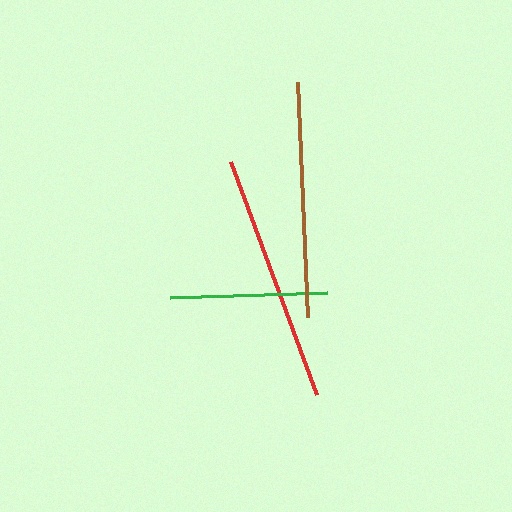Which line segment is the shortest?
The green line is the shortest at approximately 157 pixels.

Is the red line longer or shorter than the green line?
The red line is longer than the green line.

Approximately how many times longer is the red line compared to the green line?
The red line is approximately 1.6 times the length of the green line.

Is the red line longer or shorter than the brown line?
The red line is longer than the brown line.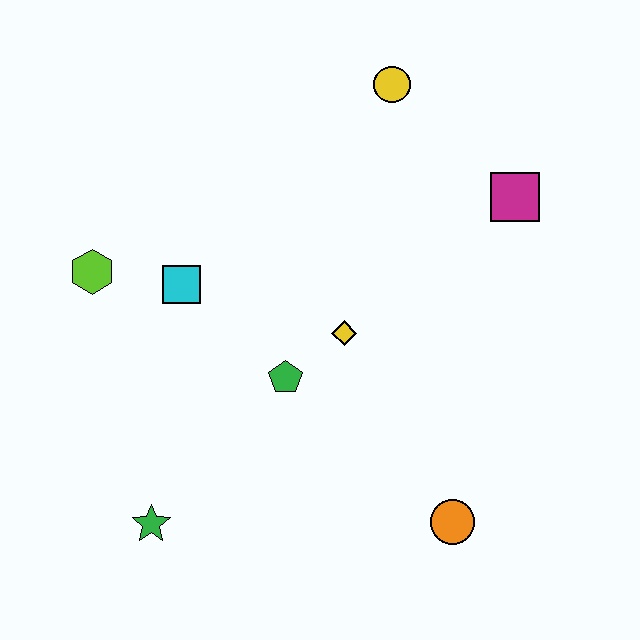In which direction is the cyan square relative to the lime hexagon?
The cyan square is to the right of the lime hexagon.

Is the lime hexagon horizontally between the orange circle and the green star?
No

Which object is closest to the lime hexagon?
The cyan square is closest to the lime hexagon.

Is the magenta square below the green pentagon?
No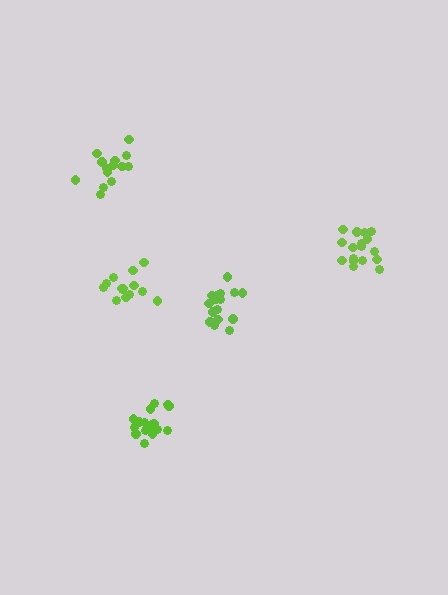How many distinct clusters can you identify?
There are 5 distinct clusters.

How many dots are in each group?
Group 1: 14 dots, Group 2: 14 dots, Group 3: 17 dots, Group 4: 16 dots, Group 5: 17 dots (78 total).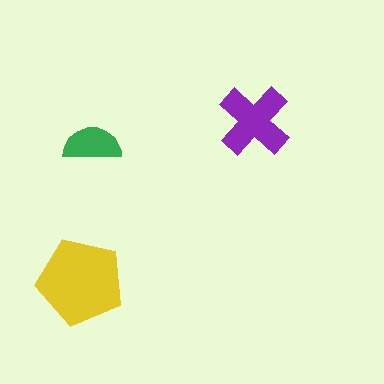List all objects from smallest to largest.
The green semicircle, the purple cross, the yellow pentagon.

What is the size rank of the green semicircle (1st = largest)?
3rd.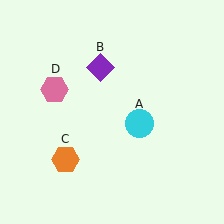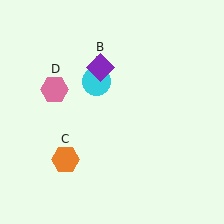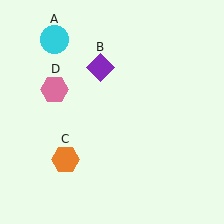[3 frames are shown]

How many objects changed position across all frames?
1 object changed position: cyan circle (object A).